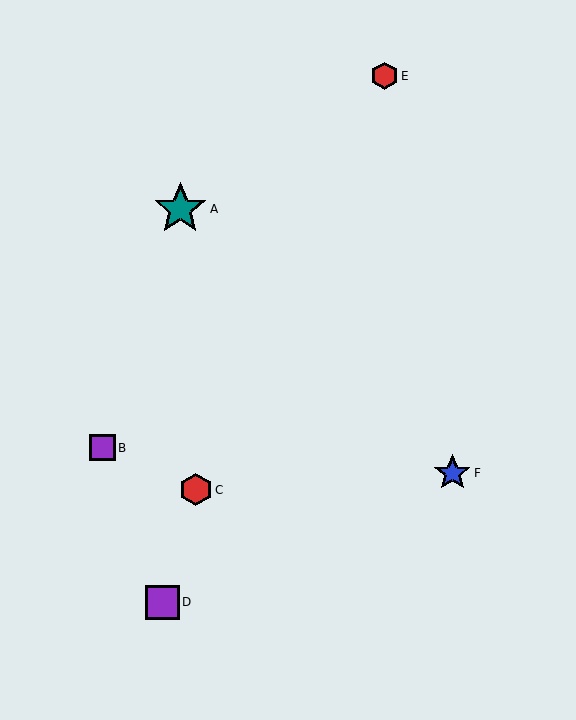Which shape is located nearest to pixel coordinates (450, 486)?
The blue star (labeled F) at (452, 473) is nearest to that location.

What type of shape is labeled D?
Shape D is a purple square.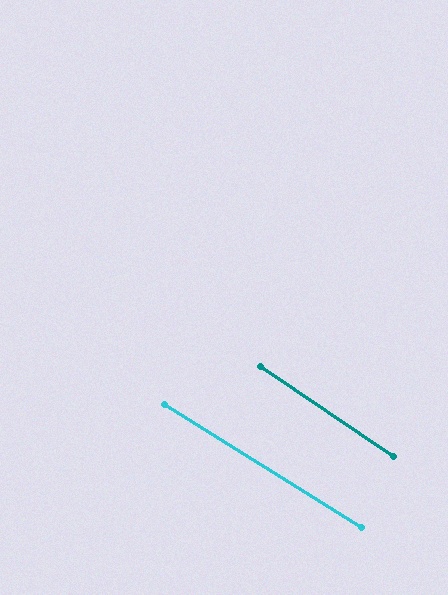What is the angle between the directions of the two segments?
Approximately 2 degrees.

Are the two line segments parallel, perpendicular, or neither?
Parallel — their directions differ by only 1.9°.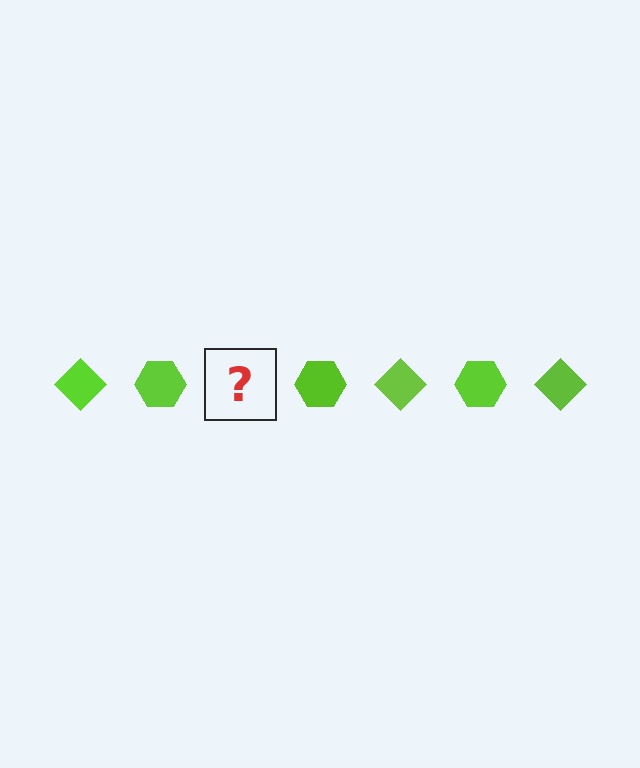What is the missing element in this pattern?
The missing element is a lime diamond.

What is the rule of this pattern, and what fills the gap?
The rule is that the pattern cycles through diamond, hexagon shapes in lime. The gap should be filled with a lime diamond.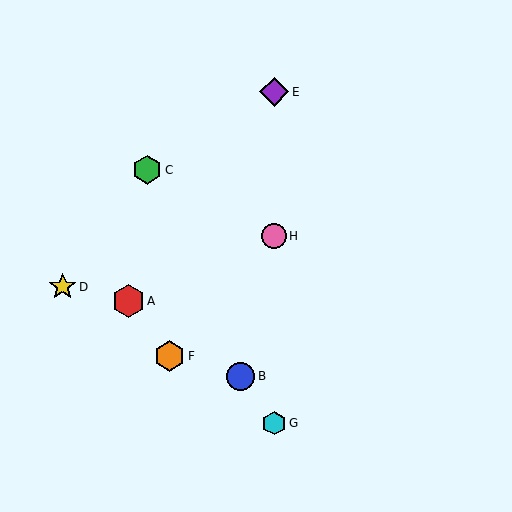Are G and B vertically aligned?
No, G is at x≈274 and B is at x≈241.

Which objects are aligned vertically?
Objects E, G, H are aligned vertically.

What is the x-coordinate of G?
Object G is at x≈274.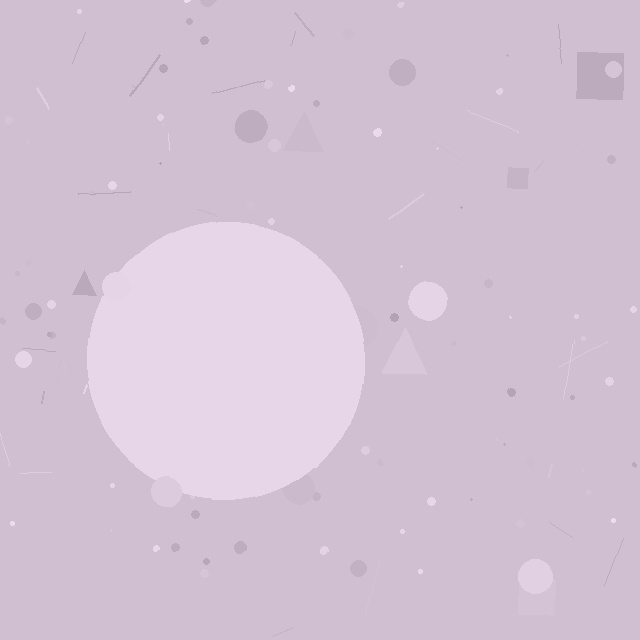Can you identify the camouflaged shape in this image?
The camouflaged shape is a circle.